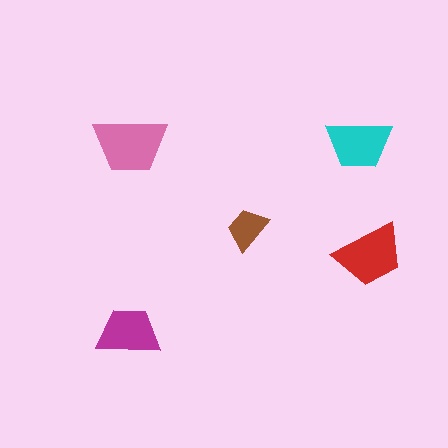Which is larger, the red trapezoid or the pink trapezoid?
The pink one.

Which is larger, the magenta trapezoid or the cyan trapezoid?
The cyan one.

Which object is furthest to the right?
The red trapezoid is rightmost.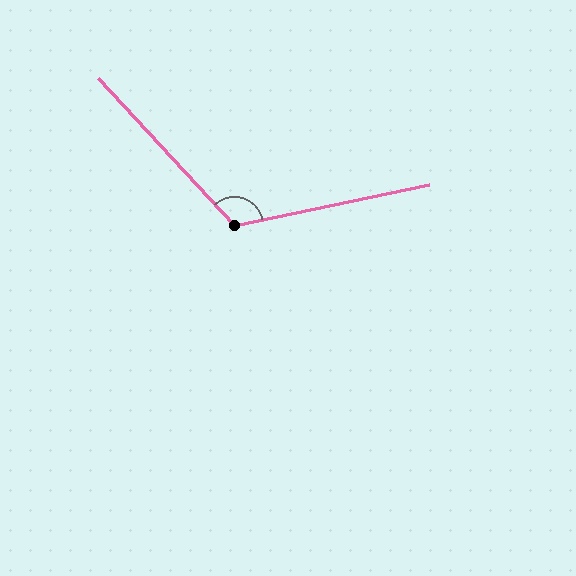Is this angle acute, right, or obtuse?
It is obtuse.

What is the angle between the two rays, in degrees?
Approximately 121 degrees.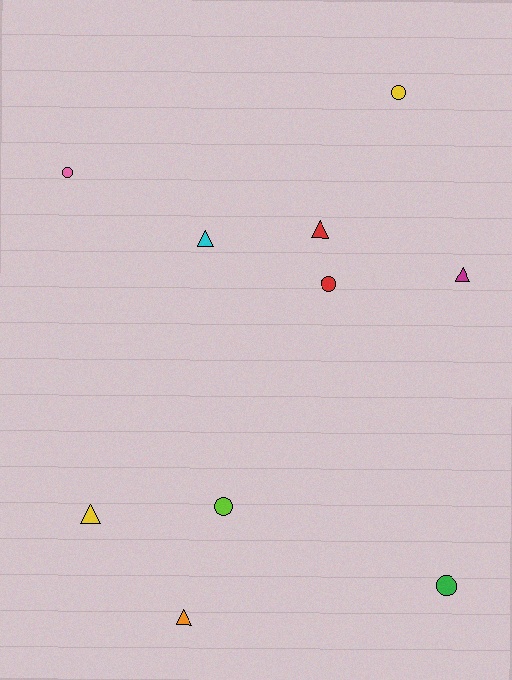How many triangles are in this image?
There are 5 triangles.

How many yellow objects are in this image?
There are 2 yellow objects.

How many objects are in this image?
There are 10 objects.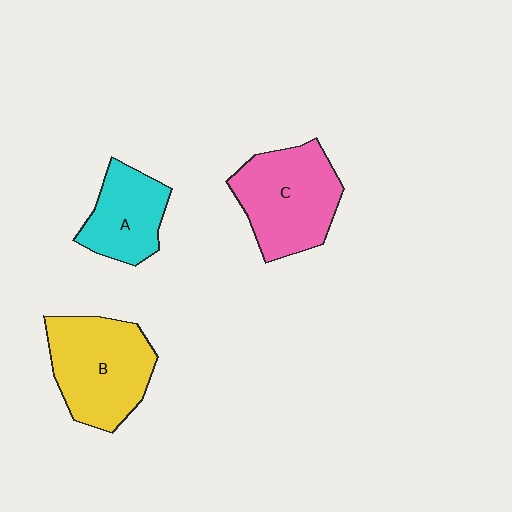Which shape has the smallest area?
Shape A (cyan).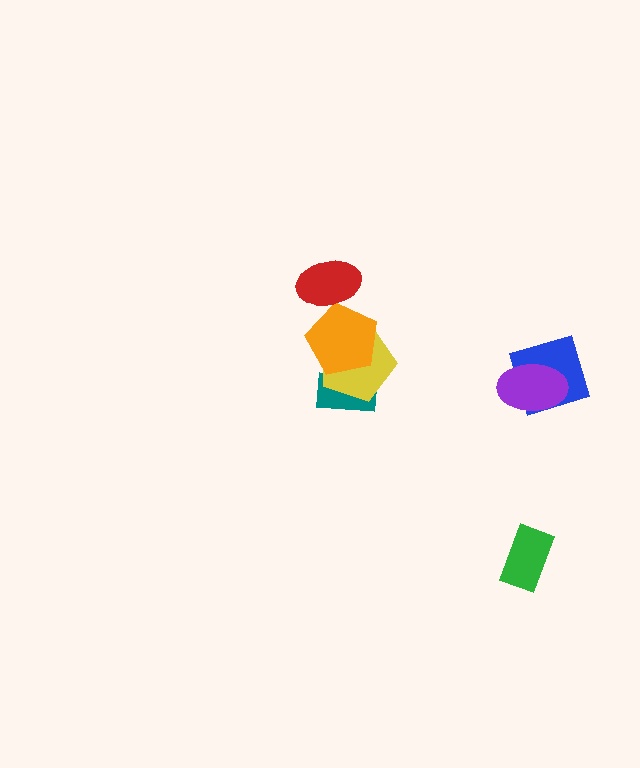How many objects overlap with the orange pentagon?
3 objects overlap with the orange pentagon.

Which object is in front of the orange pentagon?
The red ellipse is in front of the orange pentagon.